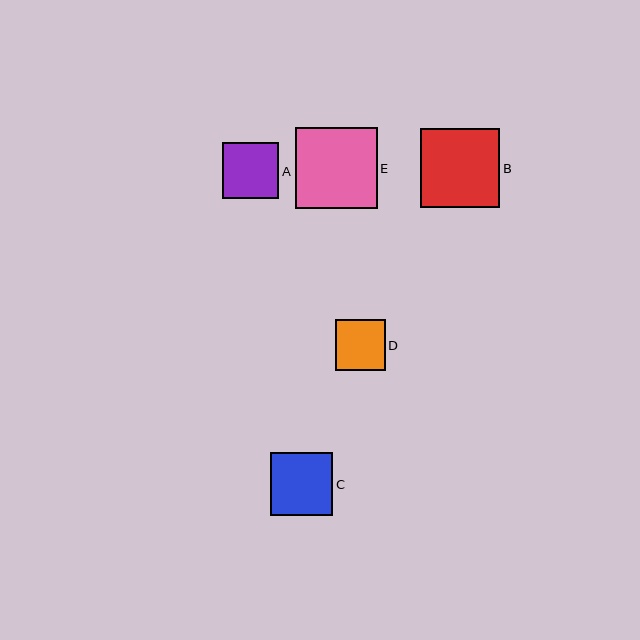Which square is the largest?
Square E is the largest with a size of approximately 81 pixels.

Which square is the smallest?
Square D is the smallest with a size of approximately 50 pixels.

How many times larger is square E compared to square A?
Square E is approximately 1.5 times the size of square A.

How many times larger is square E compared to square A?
Square E is approximately 1.5 times the size of square A.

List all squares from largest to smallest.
From largest to smallest: E, B, C, A, D.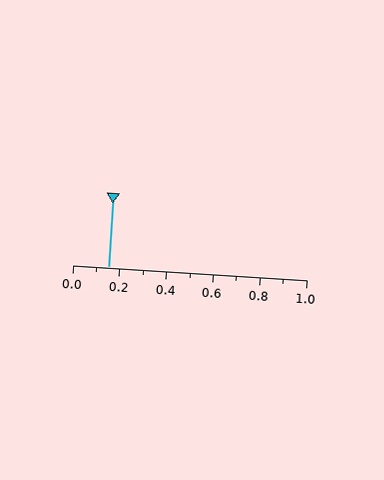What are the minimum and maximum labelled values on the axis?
The axis runs from 0.0 to 1.0.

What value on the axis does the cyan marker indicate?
The marker indicates approximately 0.15.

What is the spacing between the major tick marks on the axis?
The major ticks are spaced 0.2 apart.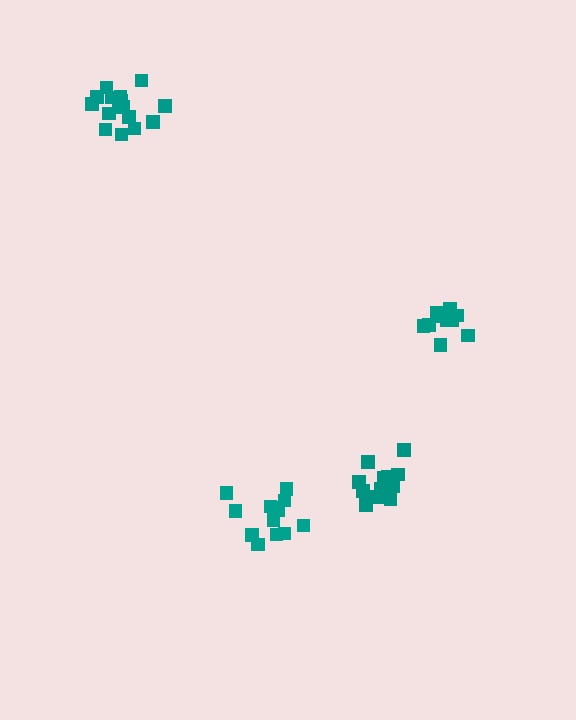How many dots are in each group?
Group 1: 13 dots, Group 2: 11 dots, Group 3: 16 dots, Group 4: 14 dots (54 total).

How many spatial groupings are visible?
There are 4 spatial groupings.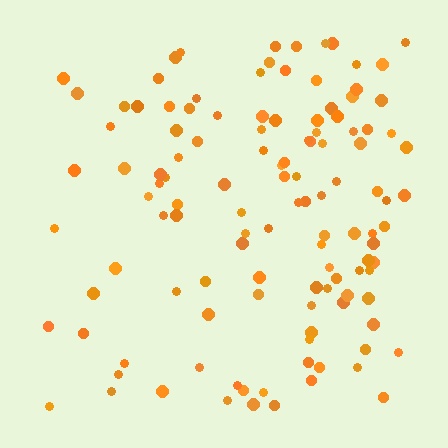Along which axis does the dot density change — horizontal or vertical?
Horizontal.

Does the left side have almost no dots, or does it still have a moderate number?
Still a moderate number, just noticeably fewer than the right.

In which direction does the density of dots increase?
From left to right, with the right side densest.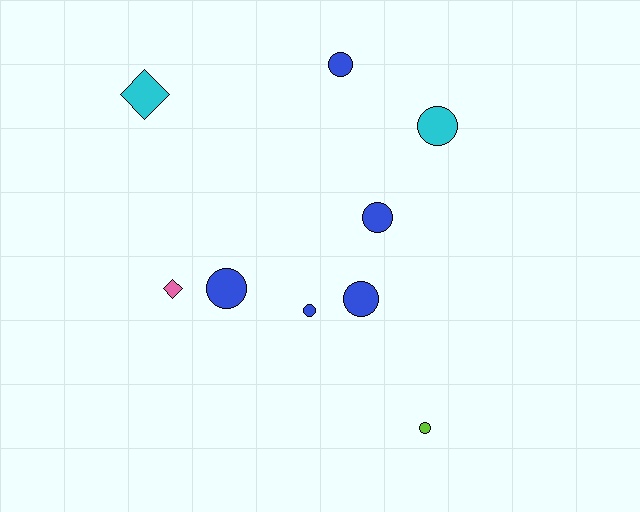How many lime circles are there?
There is 1 lime circle.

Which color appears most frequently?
Blue, with 5 objects.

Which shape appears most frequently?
Circle, with 7 objects.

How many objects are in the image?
There are 9 objects.